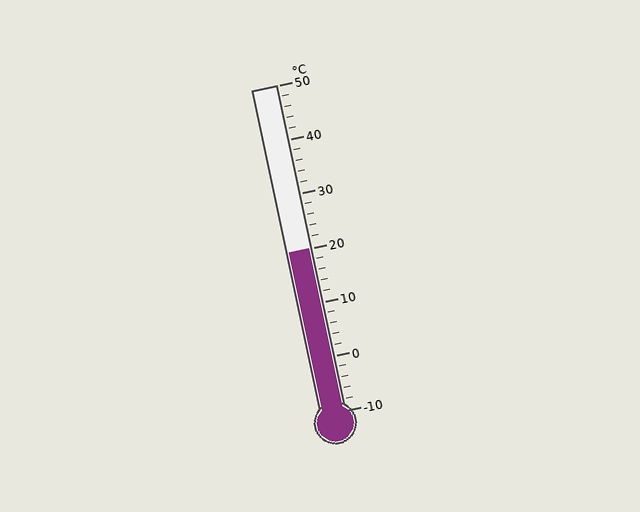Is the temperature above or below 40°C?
The temperature is below 40°C.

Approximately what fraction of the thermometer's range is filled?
The thermometer is filled to approximately 50% of its range.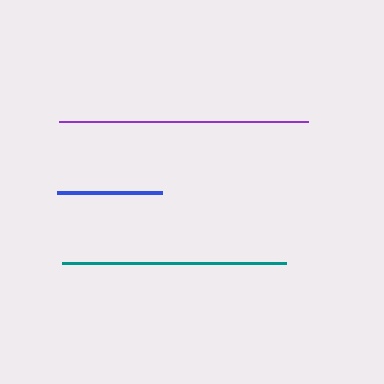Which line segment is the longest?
The purple line is the longest at approximately 248 pixels.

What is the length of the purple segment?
The purple segment is approximately 248 pixels long.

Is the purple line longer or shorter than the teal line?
The purple line is longer than the teal line.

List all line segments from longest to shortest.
From longest to shortest: purple, teal, blue.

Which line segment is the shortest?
The blue line is the shortest at approximately 105 pixels.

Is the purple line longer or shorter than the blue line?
The purple line is longer than the blue line.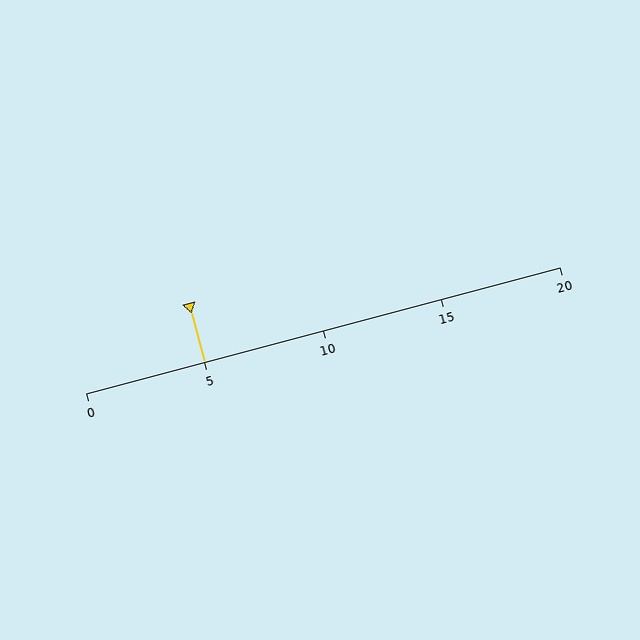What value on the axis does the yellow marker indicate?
The marker indicates approximately 5.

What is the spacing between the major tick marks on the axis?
The major ticks are spaced 5 apart.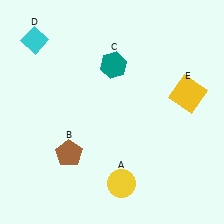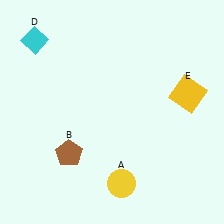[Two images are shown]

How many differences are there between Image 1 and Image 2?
There is 1 difference between the two images.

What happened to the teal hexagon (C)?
The teal hexagon (C) was removed in Image 2. It was in the top-right area of Image 1.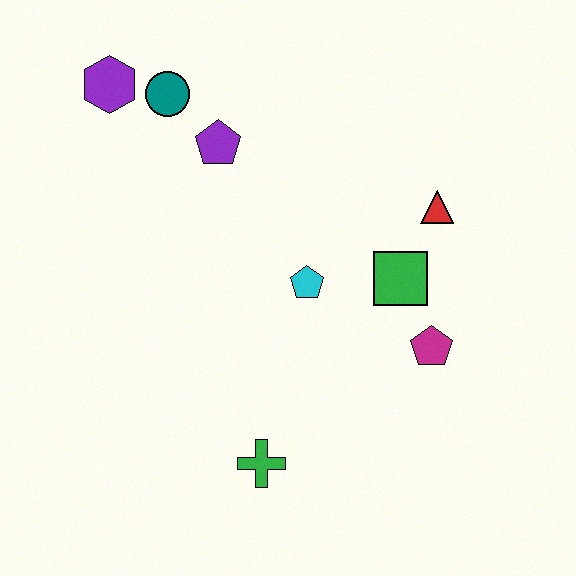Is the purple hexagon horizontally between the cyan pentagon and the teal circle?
No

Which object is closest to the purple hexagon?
The teal circle is closest to the purple hexagon.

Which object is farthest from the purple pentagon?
The green cross is farthest from the purple pentagon.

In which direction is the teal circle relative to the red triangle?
The teal circle is to the left of the red triangle.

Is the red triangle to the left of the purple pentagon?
No